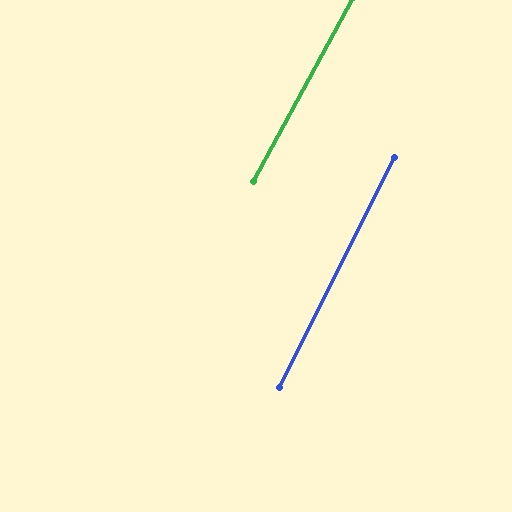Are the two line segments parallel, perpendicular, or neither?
Parallel — their directions differ by only 1.9°.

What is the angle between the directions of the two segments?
Approximately 2 degrees.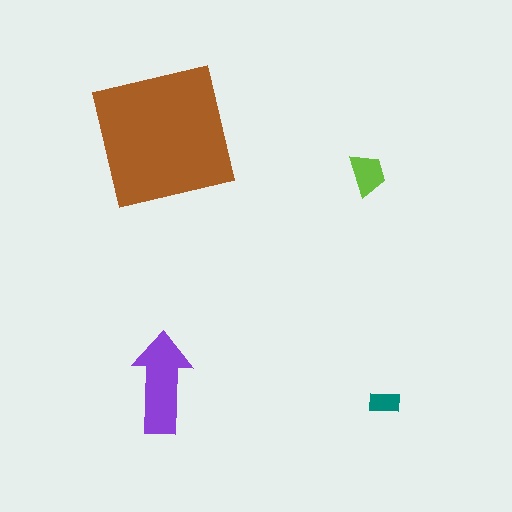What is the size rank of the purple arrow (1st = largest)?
2nd.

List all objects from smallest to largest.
The teal rectangle, the lime trapezoid, the purple arrow, the brown square.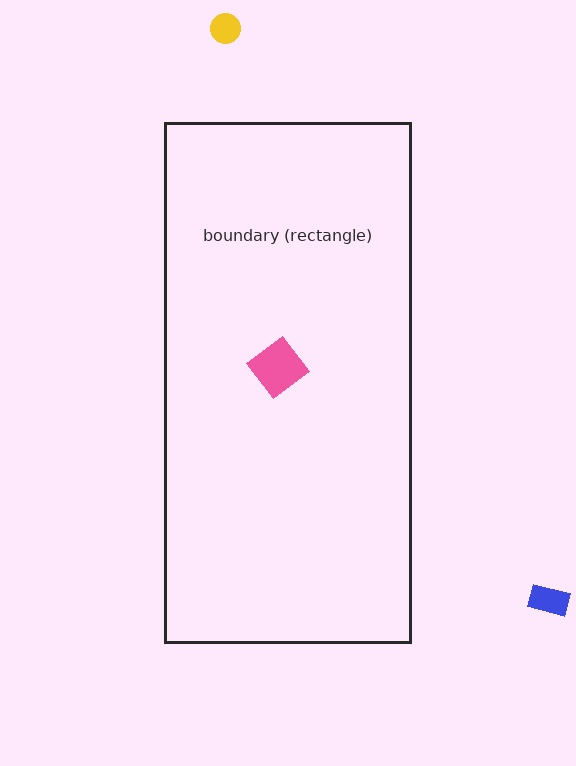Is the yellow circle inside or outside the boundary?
Outside.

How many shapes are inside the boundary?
1 inside, 2 outside.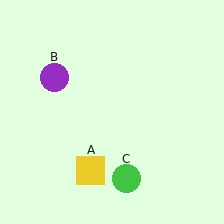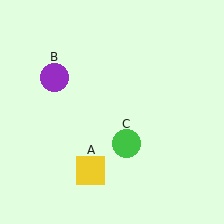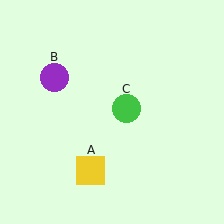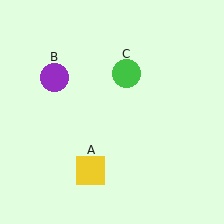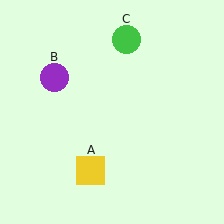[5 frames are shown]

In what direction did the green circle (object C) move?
The green circle (object C) moved up.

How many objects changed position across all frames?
1 object changed position: green circle (object C).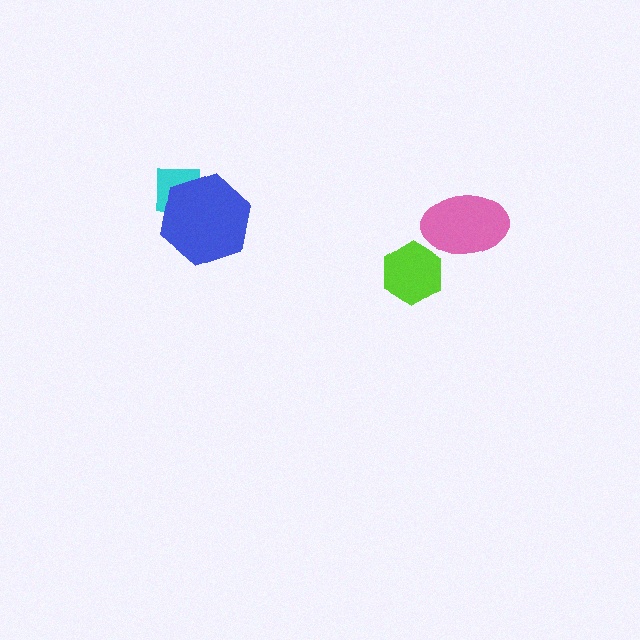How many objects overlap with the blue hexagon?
1 object overlaps with the blue hexagon.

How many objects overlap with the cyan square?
1 object overlaps with the cyan square.